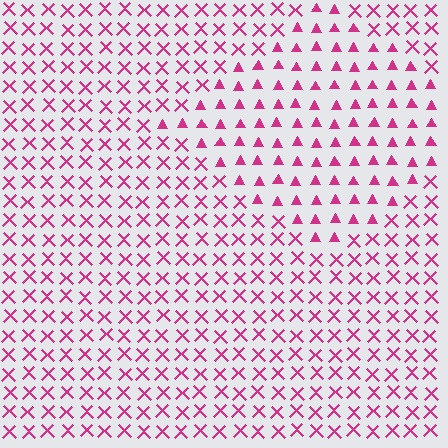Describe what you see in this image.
The image is filled with small magenta elements arranged in a uniform grid. A diamond-shaped region contains triangles, while the surrounding area contains X marks. The boundary is defined purely by the change in element shape.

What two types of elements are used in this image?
The image uses triangles inside the diamond region and X marks outside it.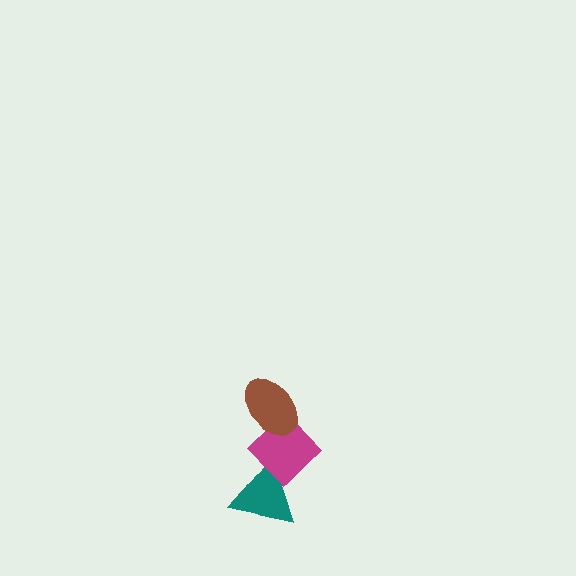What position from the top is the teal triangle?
The teal triangle is 3rd from the top.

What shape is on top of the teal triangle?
The magenta diamond is on top of the teal triangle.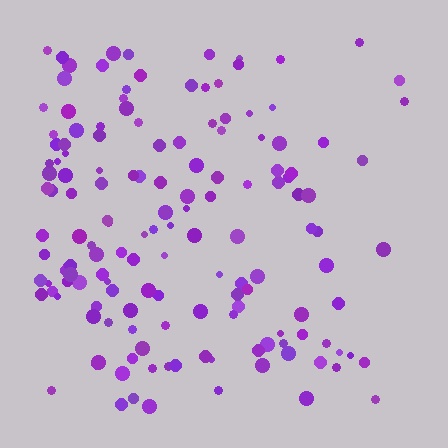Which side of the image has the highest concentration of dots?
The left.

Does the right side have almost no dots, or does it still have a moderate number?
Still a moderate number, just noticeably fewer than the left.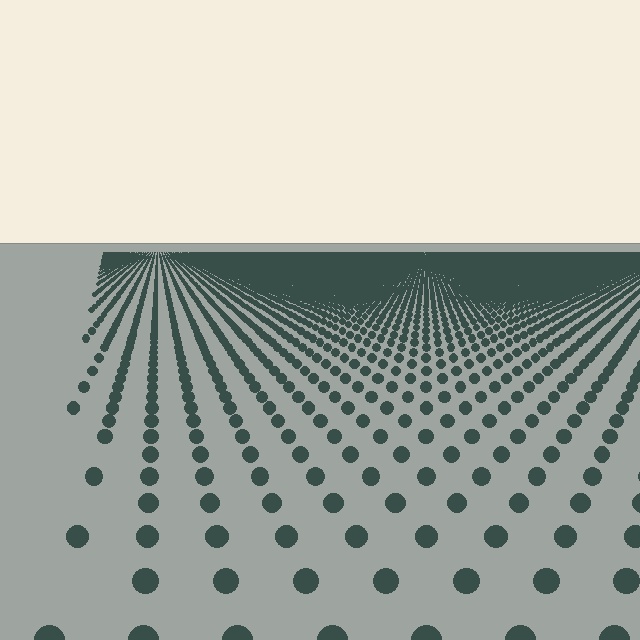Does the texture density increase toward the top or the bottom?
Density increases toward the top.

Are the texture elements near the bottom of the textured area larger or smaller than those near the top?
Larger. Near the bottom, elements are closer to the viewer and appear at a bigger on-screen size.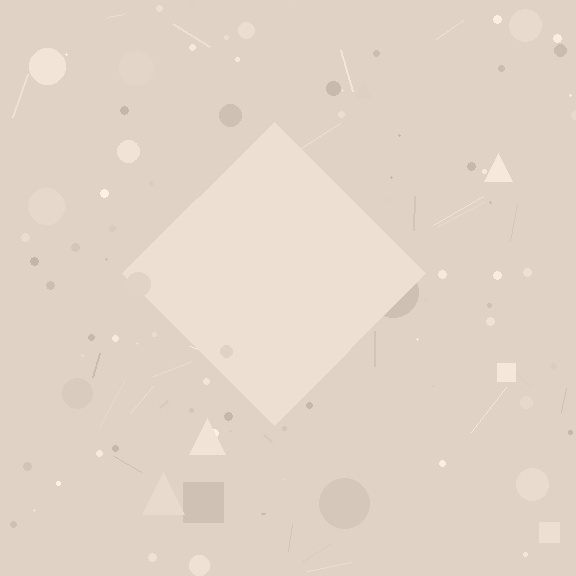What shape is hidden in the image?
A diamond is hidden in the image.